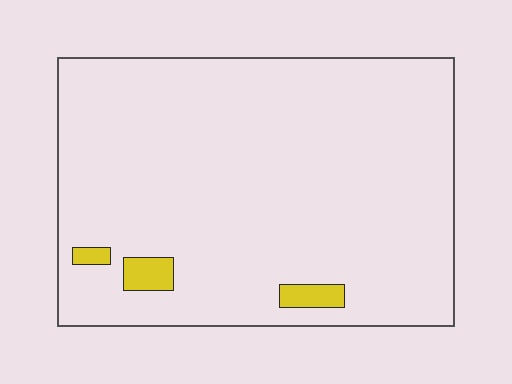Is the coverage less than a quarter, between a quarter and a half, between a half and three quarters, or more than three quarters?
Less than a quarter.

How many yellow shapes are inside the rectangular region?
3.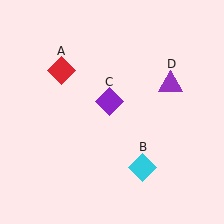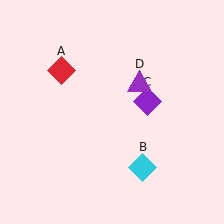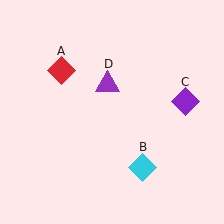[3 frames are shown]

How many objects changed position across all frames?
2 objects changed position: purple diamond (object C), purple triangle (object D).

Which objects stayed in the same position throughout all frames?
Red diamond (object A) and cyan diamond (object B) remained stationary.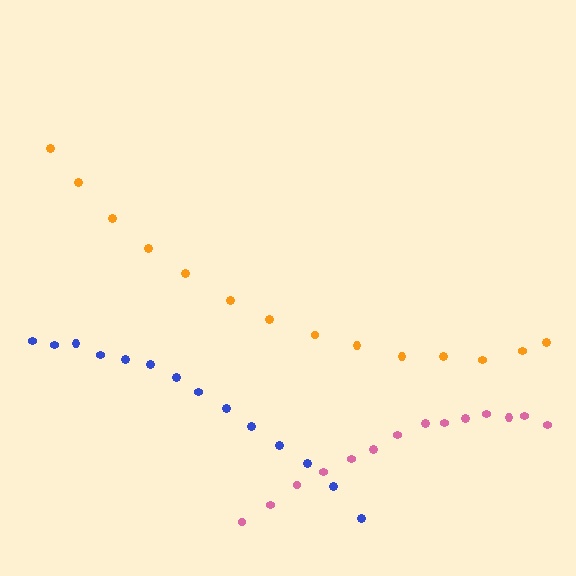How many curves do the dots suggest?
There are 3 distinct paths.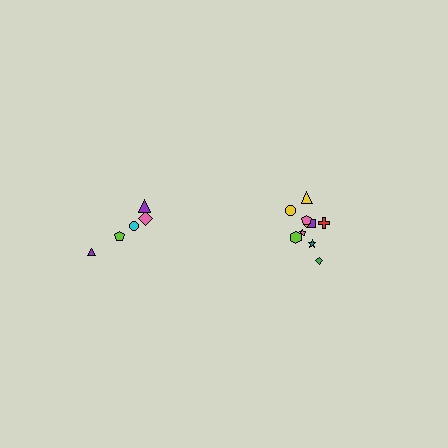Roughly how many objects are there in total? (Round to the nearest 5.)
Roughly 15 objects in total.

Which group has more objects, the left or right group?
The right group.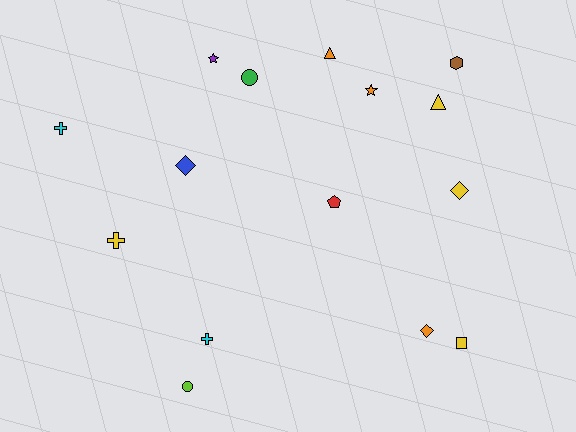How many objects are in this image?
There are 15 objects.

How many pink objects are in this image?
There are no pink objects.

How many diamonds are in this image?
There are 3 diamonds.